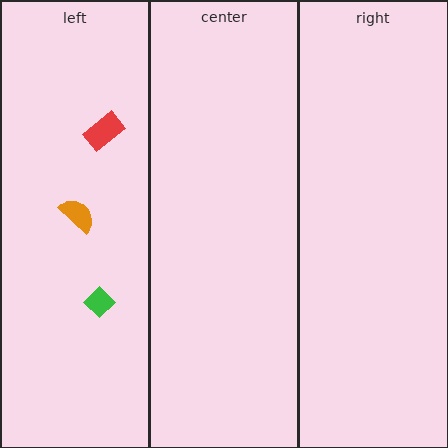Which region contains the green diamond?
The left region.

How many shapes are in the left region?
3.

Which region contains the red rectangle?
The left region.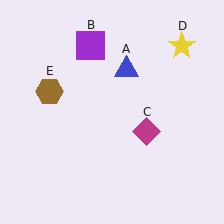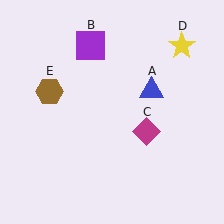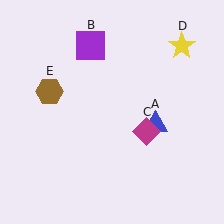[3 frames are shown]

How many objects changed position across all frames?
1 object changed position: blue triangle (object A).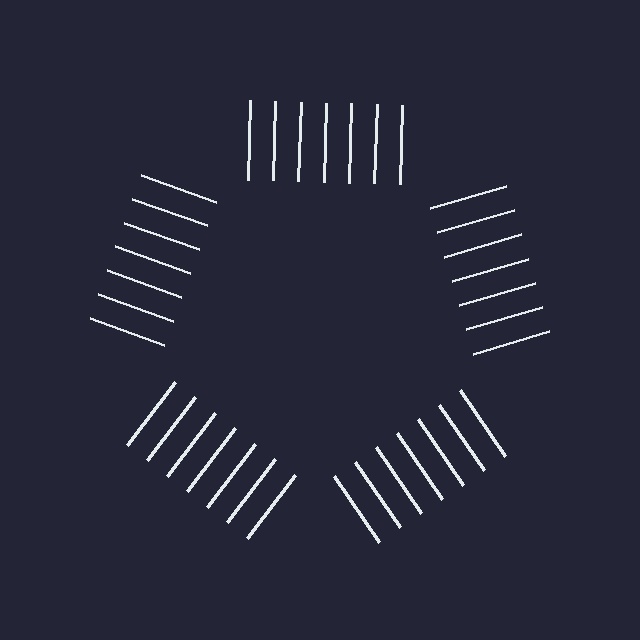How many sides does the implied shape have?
5 sides — the line-ends trace a pentagon.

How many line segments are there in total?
35 — 7 along each of the 5 edges.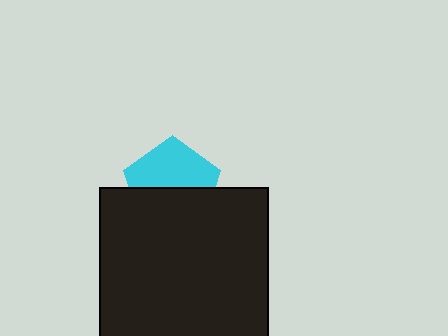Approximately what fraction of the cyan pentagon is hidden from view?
Roughly 47% of the cyan pentagon is hidden behind the black rectangle.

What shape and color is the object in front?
The object in front is a black rectangle.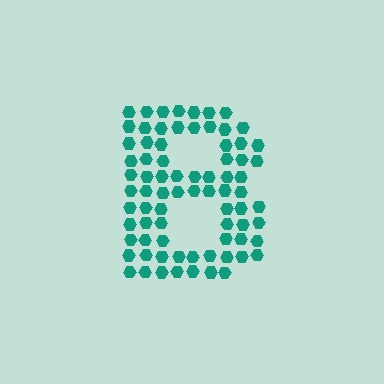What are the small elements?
The small elements are hexagons.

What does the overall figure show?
The overall figure shows the letter B.